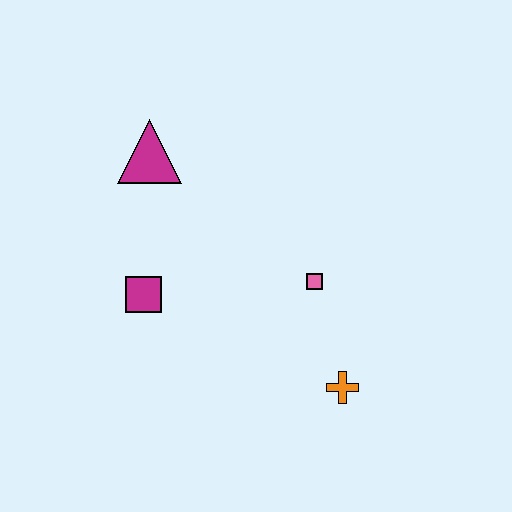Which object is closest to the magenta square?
The magenta triangle is closest to the magenta square.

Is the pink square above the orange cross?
Yes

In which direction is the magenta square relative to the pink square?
The magenta square is to the left of the pink square.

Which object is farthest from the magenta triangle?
The orange cross is farthest from the magenta triangle.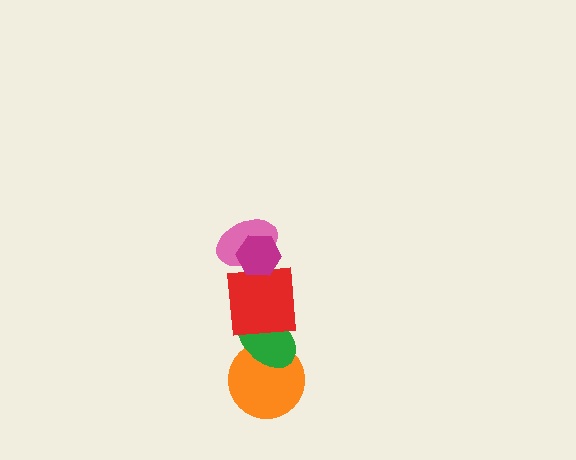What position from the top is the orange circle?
The orange circle is 5th from the top.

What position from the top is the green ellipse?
The green ellipse is 4th from the top.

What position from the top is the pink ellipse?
The pink ellipse is 2nd from the top.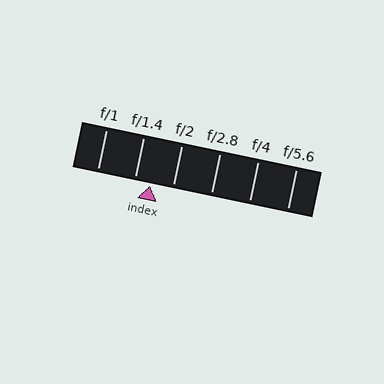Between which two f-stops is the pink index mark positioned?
The index mark is between f/1.4 and f/2.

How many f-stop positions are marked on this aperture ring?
There are 6 f-stop positions marked.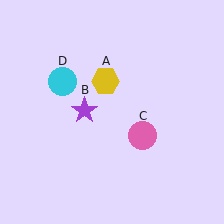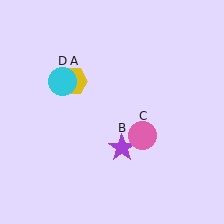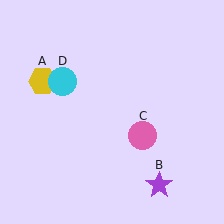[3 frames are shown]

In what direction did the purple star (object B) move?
The purple star (object B) moved down and to the right.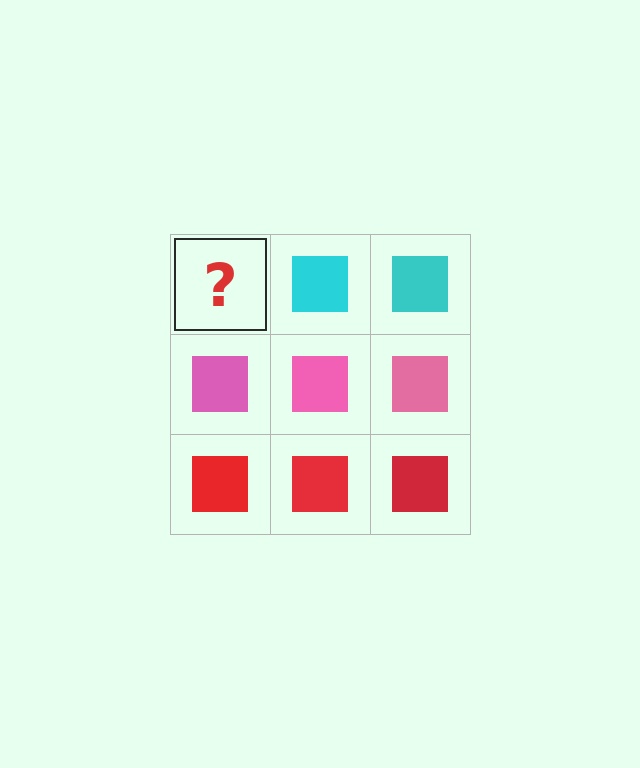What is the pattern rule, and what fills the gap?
The rule is that each row has a consistent color. The gap should be filled with a cyan square.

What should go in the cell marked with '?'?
The missing cell should contain a cyan square.